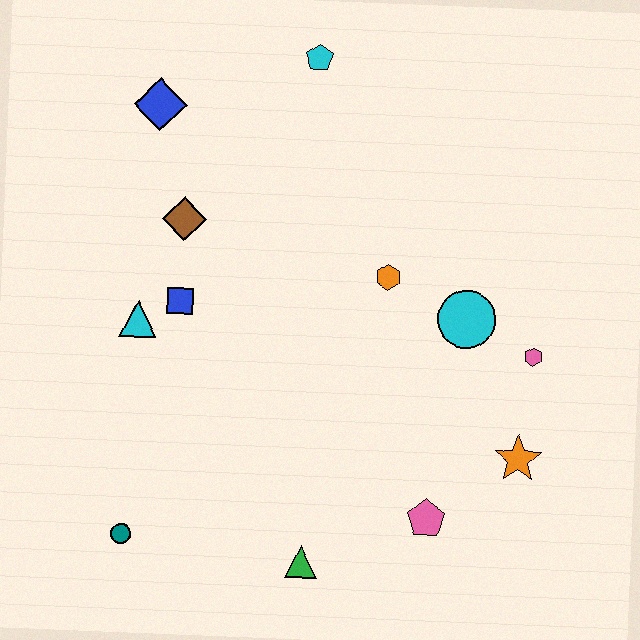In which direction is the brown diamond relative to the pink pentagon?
The brown diamond is above the pink pentagon.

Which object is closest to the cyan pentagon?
The blue diamond is closest to the cyan pentagon.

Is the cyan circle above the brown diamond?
No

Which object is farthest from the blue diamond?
The orange star is farthest from the blue diamond.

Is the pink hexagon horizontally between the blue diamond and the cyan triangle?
No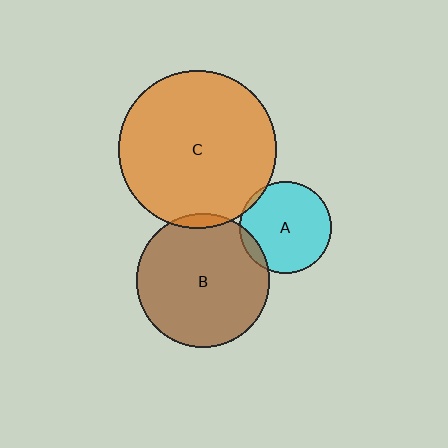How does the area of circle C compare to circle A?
Approximately 2.9 times.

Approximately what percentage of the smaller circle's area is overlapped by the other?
Approximately 5%.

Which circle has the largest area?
Circle C (orange).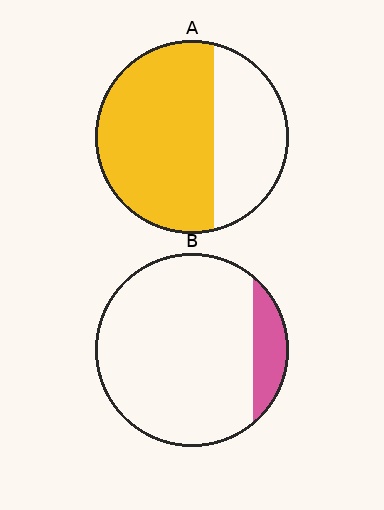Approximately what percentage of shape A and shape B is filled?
A is approximately 65% and B is approximately 15%.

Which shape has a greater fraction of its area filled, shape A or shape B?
Shape A.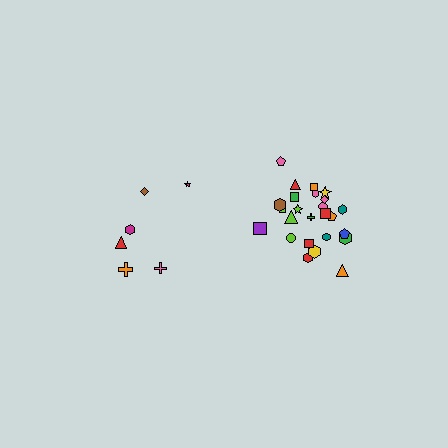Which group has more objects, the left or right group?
The right group.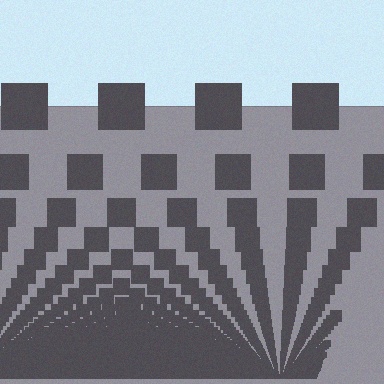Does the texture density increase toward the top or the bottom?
Density increases toward the bottom.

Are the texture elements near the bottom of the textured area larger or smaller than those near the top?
Smaller. The gradient is inverted — elements near the bottom are smaller and denser.